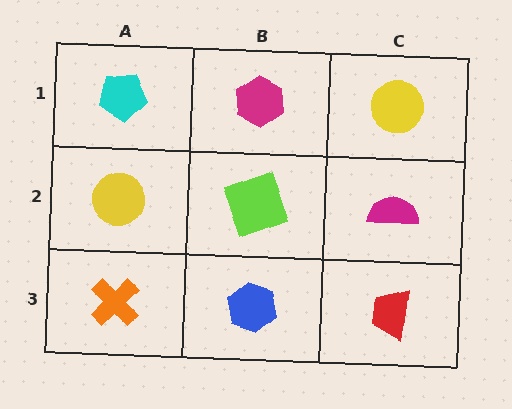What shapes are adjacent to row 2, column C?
A yellow circle (row 1, column C), a red trapezoid (row 3, column C), a lime square (row 2, column B).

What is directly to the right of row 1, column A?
A magenta hexagon.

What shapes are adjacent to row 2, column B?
A magenta hexagon (row 1, column B), a blue hexagon (row 3, column B), a yellow circle (row 2, column A), a magenta semicircle (row 2, column C).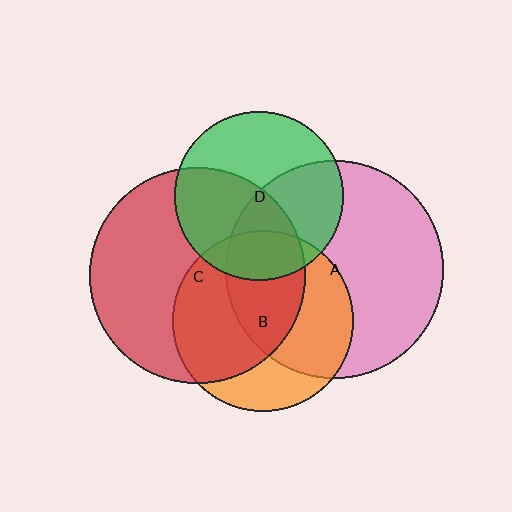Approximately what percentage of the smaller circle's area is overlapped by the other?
Approximately 45%.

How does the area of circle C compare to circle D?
Approximately 1.6 times.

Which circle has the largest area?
Circle A (pink).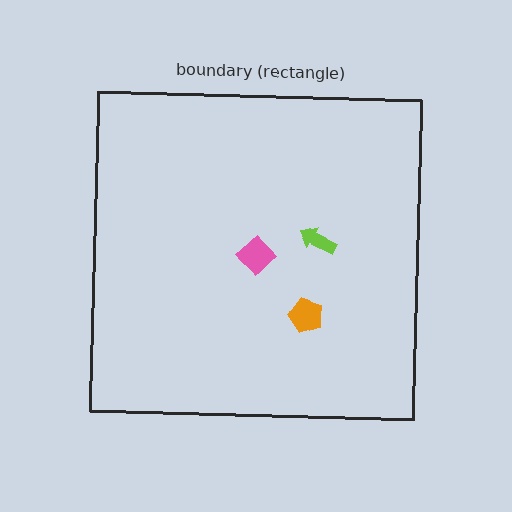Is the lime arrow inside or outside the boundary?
Inside.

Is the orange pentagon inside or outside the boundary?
Inside.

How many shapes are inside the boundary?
3 inside, 0 outside.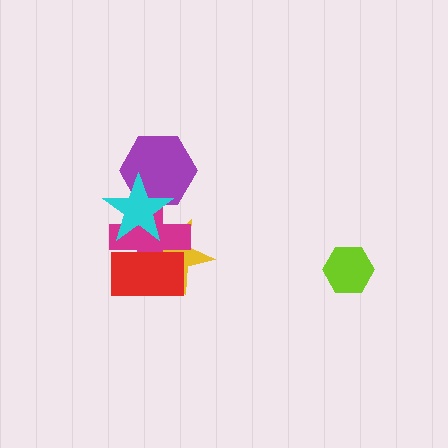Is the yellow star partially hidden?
Yes, it is partially covered by another shape.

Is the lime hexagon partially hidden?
No, no other shape covers it.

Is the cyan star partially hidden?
Yes, it is partially covered by another shape.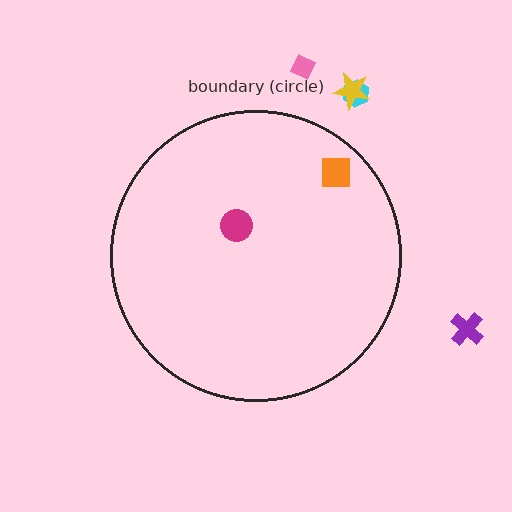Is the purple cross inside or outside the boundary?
Outside.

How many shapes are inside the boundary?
2 inside, 4 outside.